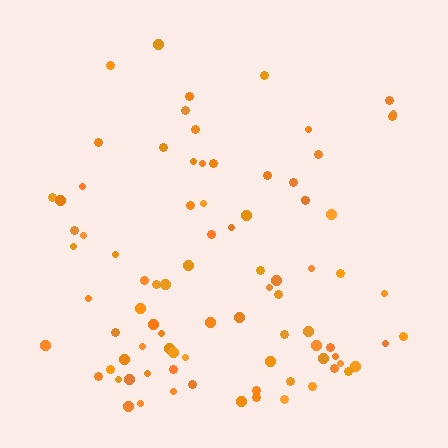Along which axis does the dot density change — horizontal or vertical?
Vertical.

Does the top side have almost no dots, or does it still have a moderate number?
Still a moderate number, just noticeably fewer than the bottom.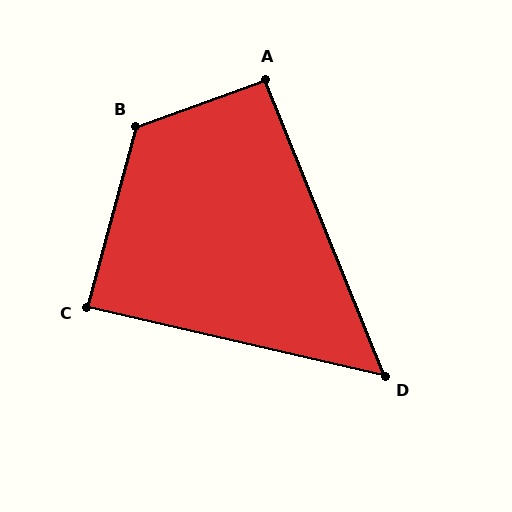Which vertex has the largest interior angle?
B, at approximately 125 degrees.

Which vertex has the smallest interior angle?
D, at approximately 55 degrees.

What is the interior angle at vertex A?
Approximately 92 degrees (approximately right).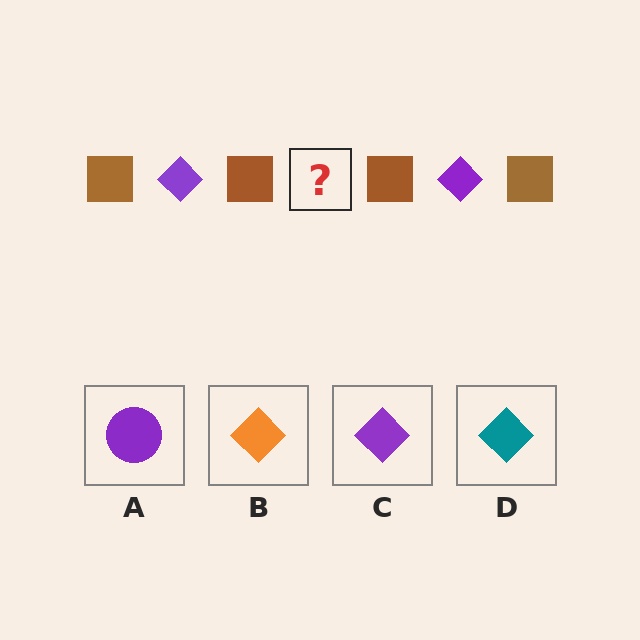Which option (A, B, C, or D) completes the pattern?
C.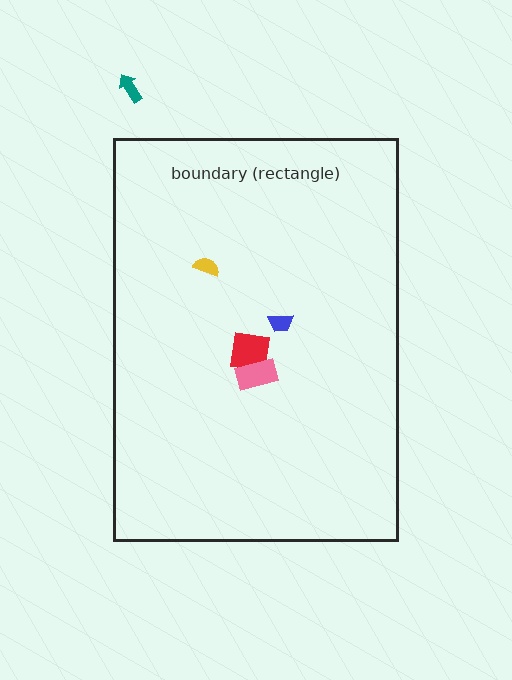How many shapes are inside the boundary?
4 inside, 1 outside.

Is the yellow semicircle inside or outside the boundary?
Inside.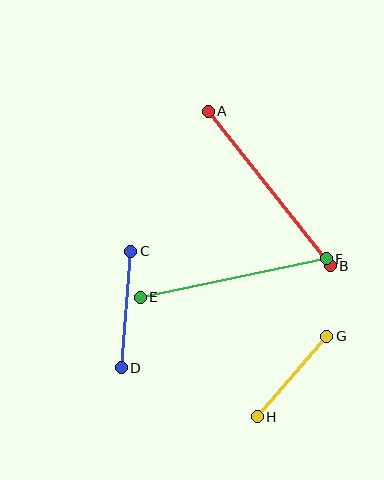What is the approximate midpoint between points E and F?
The midpoint is at approximately (233, 278) pixels.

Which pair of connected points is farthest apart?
Points A and B are farthest apart.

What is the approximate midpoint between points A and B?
The midpoint is at approximately (269, 188) pixels.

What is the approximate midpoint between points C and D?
The midpoint is at approximately (126, 310) pixels.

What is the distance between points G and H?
The distance is approximately 106 pixels.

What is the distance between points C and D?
The distance is approximately 117 pixels.